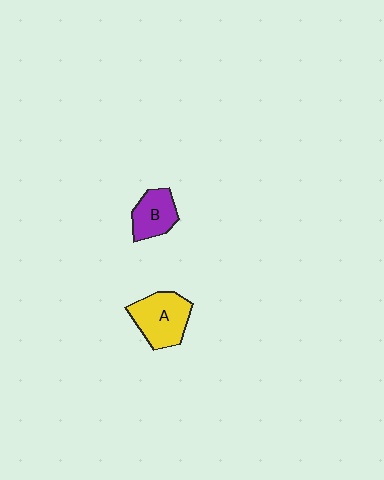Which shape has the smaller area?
Shape B (purple).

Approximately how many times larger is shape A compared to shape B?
Approximately 1.4 times.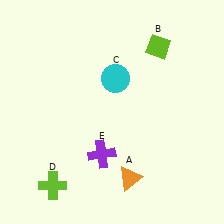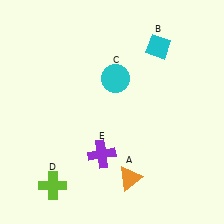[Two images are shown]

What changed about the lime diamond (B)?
In Image 1, B is lime. In Image 2, it changed to cyan.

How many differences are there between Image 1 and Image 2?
There is 1 difference between the two images.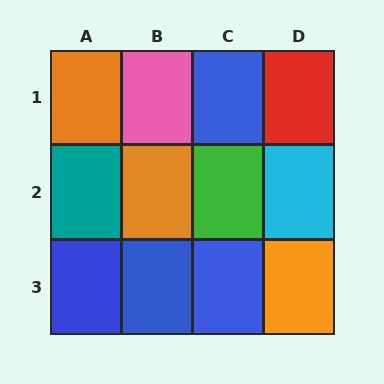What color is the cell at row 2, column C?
Green.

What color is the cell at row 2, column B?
Orange.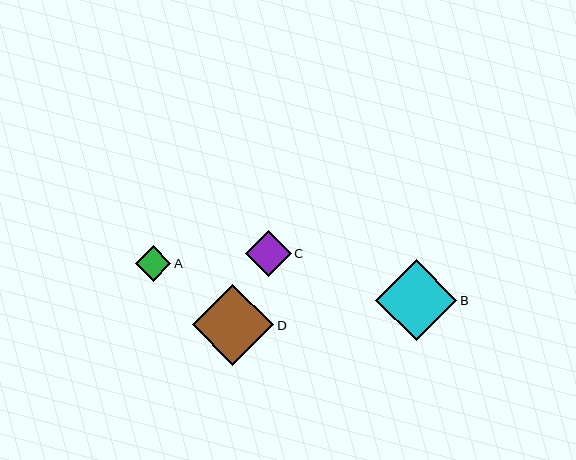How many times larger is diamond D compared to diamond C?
Diamond D is approximately 1.8 times the size of diamond C.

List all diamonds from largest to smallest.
From largest to smallest: D, B, C, A.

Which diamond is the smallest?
Diamond A is the smallest with a size of approximately 35 pixels.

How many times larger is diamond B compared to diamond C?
Diamond B is approximately 1.8 times the size of diamond C.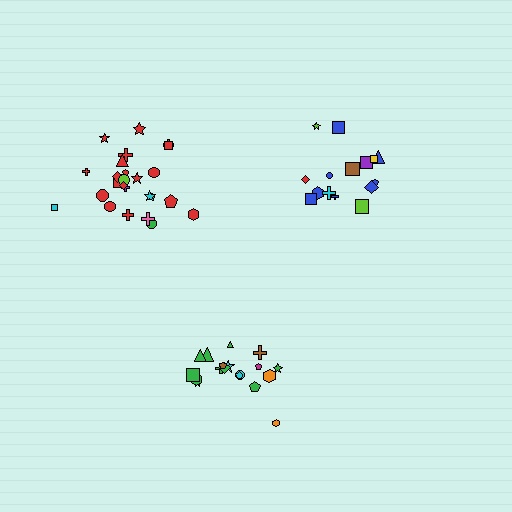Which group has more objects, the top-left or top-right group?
The top-left group.